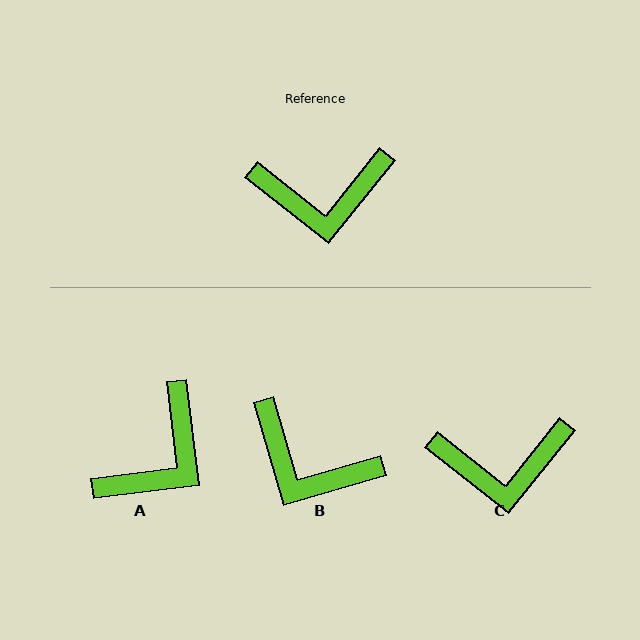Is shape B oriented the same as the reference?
No, it is off by about 35 degrees.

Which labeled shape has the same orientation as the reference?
C.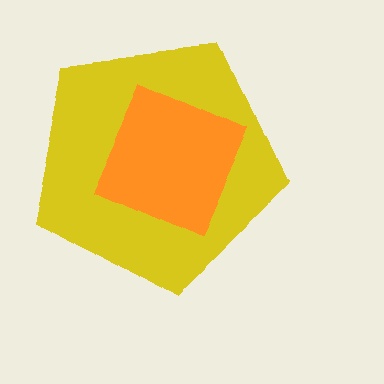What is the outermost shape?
The yellow pentagon.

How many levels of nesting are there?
2.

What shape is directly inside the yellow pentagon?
The orange square.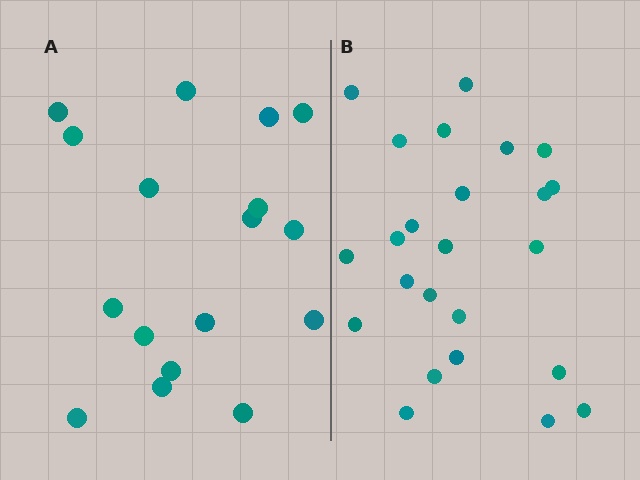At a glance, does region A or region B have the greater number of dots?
Region B (the right region) has more dots.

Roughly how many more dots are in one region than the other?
Region B has roughly 8 or so more dots than region A.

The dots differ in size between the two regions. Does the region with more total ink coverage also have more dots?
No. Region A has more total ink coverage because its dots are larger, but region B actually contains more individual dots. Total area can be misleading — the number of items is what matters here.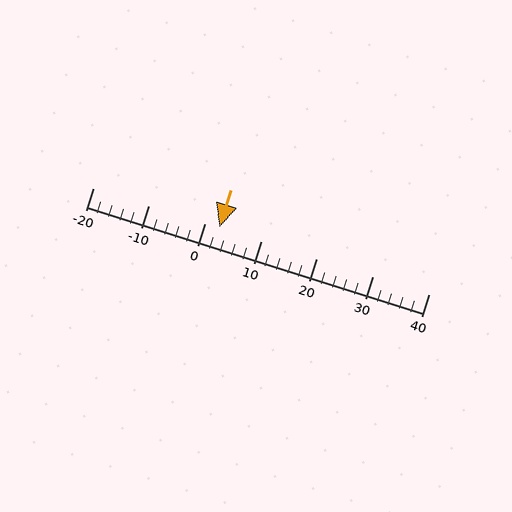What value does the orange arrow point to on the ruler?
The orange arrow points to approximately 2.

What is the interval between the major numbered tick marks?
The major tick marks are spaced 10 units apart.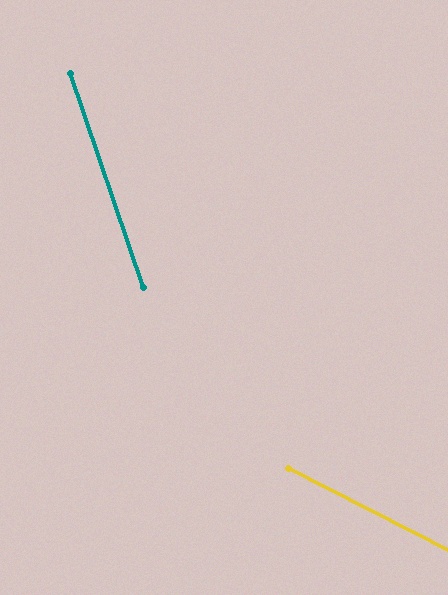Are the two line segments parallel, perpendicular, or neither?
Neither parallel nor perpendicular — they differ by about 44°.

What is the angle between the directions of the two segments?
Approximately 44 degrees.